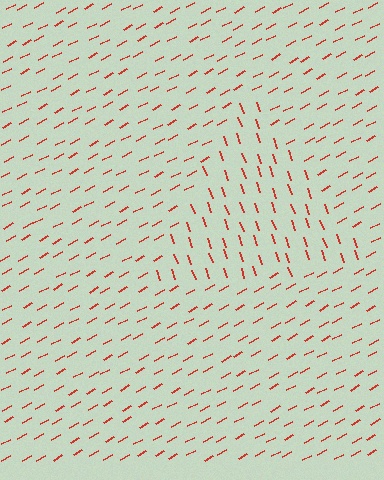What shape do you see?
I see a triangle.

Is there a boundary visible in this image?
Yes, there is a texture boundary formed by a change in line orientation.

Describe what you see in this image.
The image is filled with small red line segments. A triangle region in the image has lines oriented differently from the surrounding lines, creating a visible texture boundary.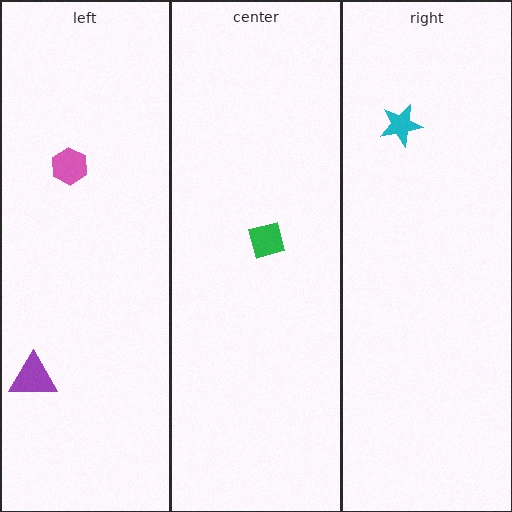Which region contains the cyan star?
The right region.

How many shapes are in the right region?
1.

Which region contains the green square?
The center region.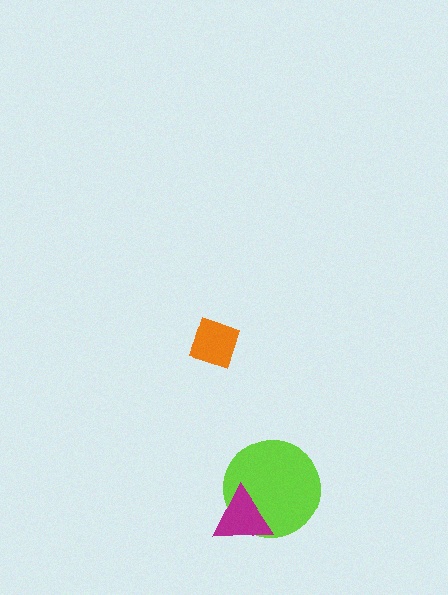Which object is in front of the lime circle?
The magenta triangle is in front of the lime circle.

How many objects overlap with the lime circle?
1 object overlaps with the lime circle.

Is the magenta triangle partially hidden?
No, no other shape covers it.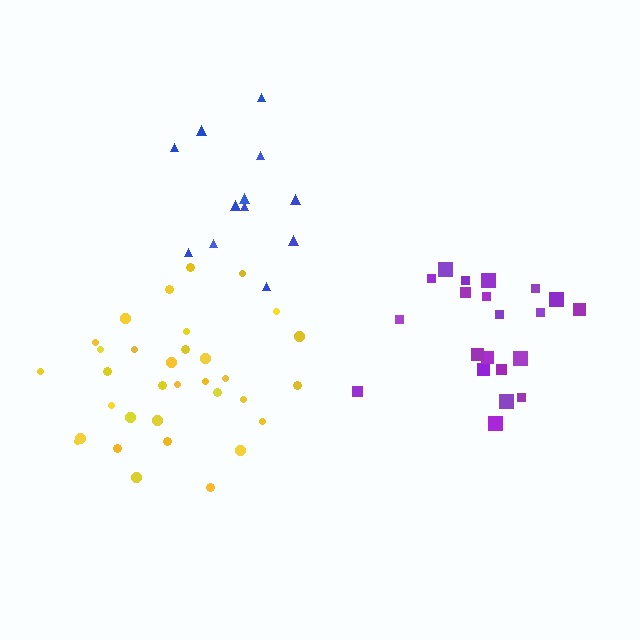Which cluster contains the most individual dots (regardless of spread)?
Yellow (33).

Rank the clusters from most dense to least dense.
purple, yellow, blue.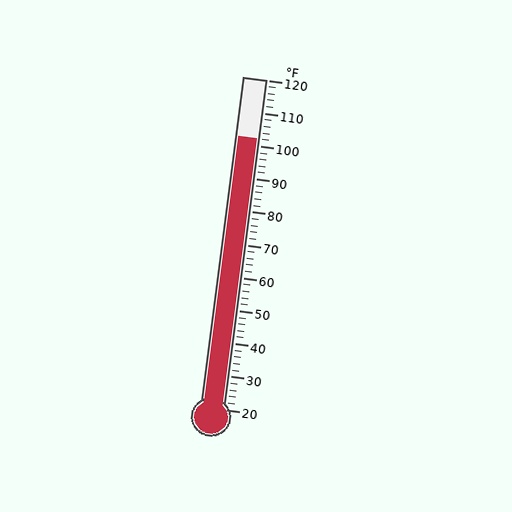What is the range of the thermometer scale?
The thermometer scale ranges from 20°F to 120°F.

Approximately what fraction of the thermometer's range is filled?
The thermometer is filled to approximately 80% of its range.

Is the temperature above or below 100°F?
The temperature is above 100°F.